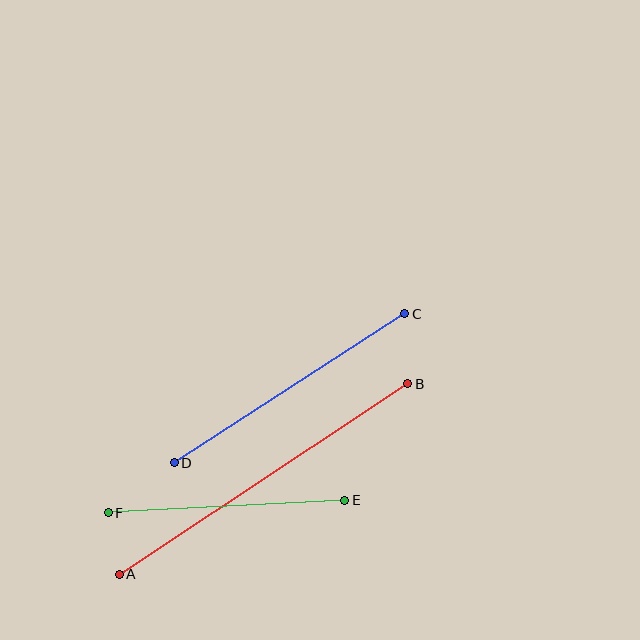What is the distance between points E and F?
The distance is approximately 237 pixels.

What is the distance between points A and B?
The distance is approximately 346 pixels.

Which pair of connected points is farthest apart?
Points A and B are farthest apart.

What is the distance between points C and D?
The distance is approximately 274 pixels.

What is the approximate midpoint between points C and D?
The midpoint is at approximately (290, 388) pixels.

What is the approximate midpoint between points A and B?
The midpoint is at approximately (263, 479) pixels.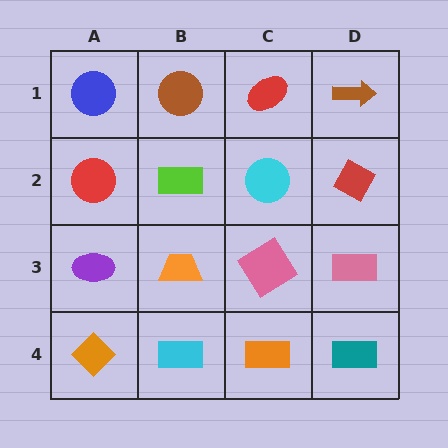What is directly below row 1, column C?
A cyan circle.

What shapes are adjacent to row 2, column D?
A brown arrow (row 1, column D), a pink rectangle (row 3, column D), a cyan circle (row 2, column C).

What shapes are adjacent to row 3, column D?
A red diamond (row 2, column D), a teal rectangle (row 4, column D), a pink diamond (row 3, column C).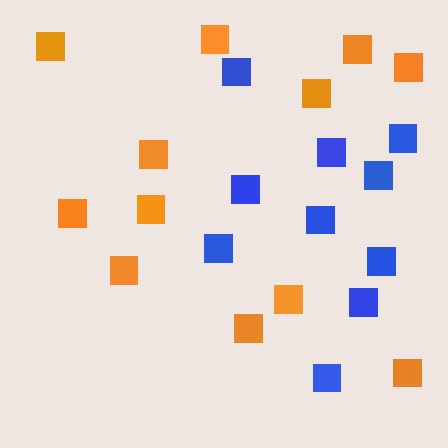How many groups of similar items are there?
There are 2 groups: one group of orange squares (12) and one group of blue squares (10).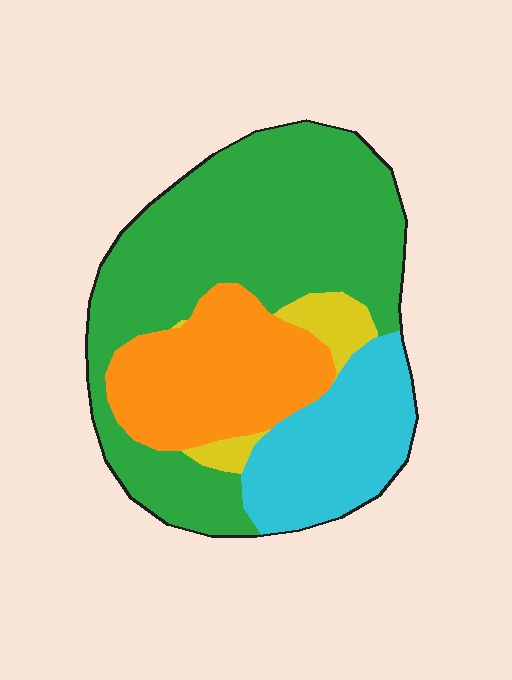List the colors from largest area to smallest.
From largest to smallest: green, orange, cyan, yellow.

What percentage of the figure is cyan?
Cyan takes up about one fifth (1/5) of the figure.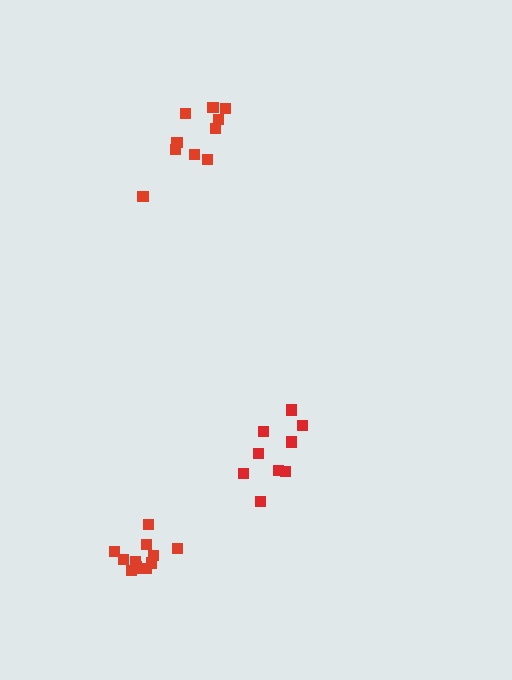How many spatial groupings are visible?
There are 3 spatial groupings.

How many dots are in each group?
Group 1: 10 dots, Group 2: 10 dots, Group 3: 12 dots (32 total).